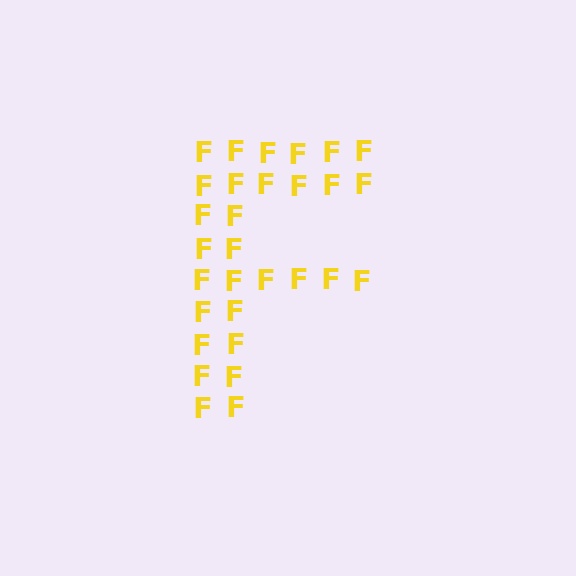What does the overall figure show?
The overall figure shows the letter F.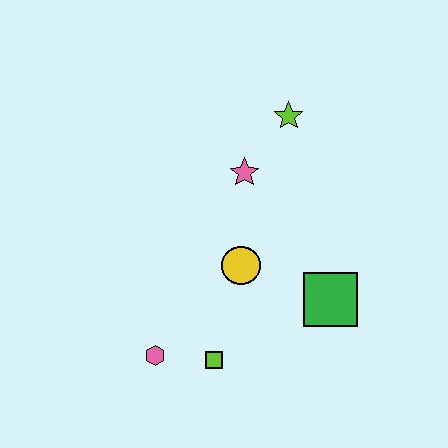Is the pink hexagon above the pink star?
No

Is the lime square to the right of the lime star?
No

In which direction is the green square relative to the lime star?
The green square is below the lime star.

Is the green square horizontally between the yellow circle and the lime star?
No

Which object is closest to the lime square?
The pink hexagon is closest to the lime square.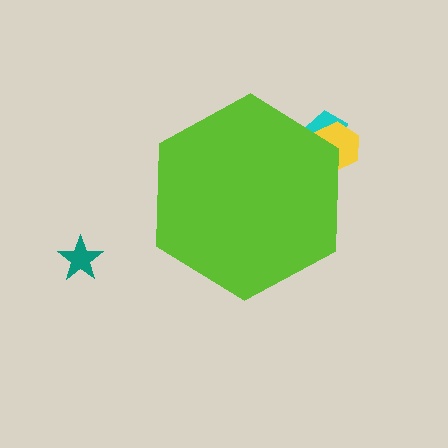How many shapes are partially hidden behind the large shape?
2 shapes are partially hidden.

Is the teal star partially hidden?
No, the teal star is fully visible.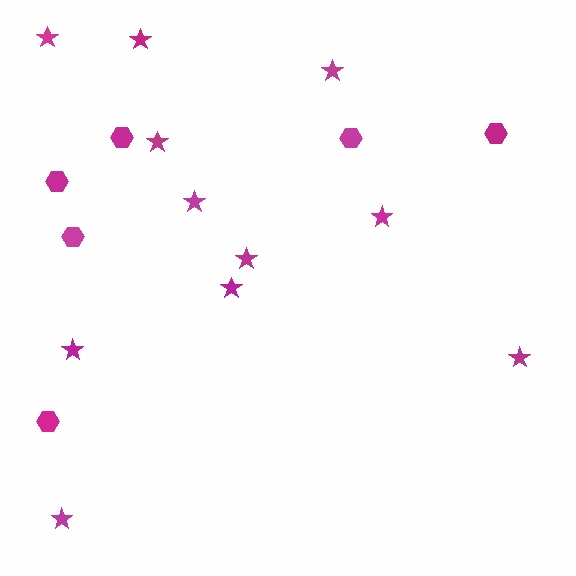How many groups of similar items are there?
There are 2 groups: one group of hexagons (6) and one group of stars (11).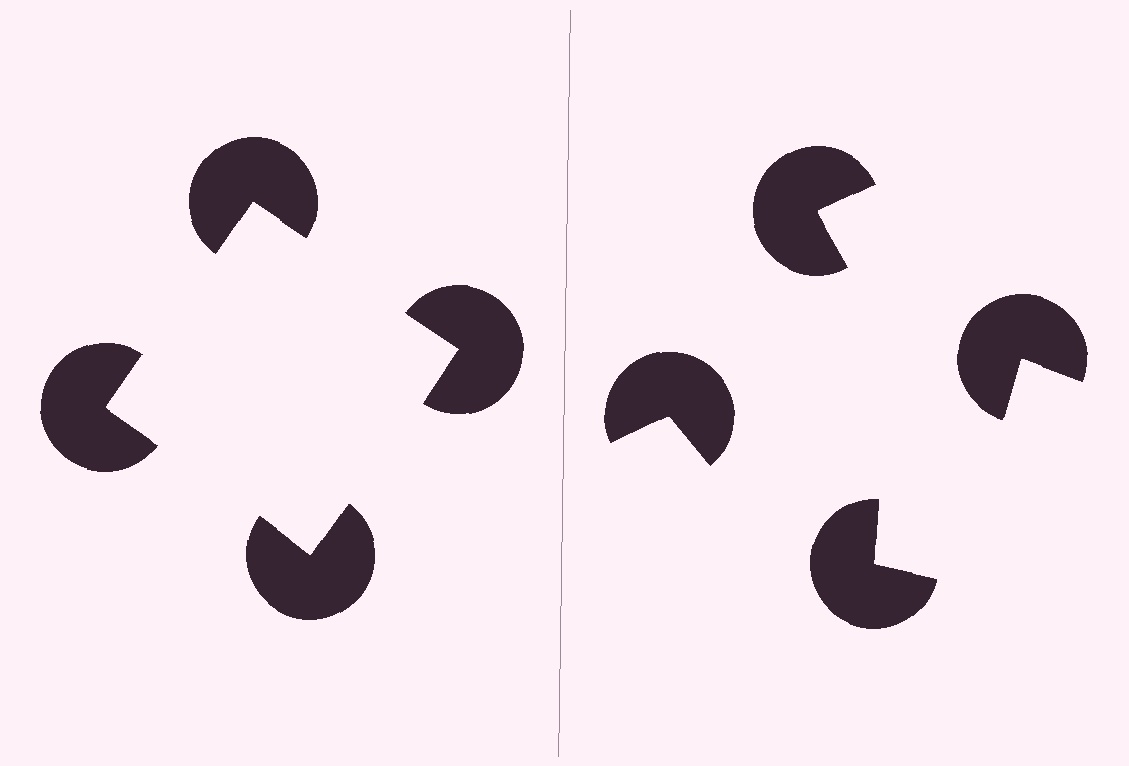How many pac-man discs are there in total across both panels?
8 — 4 on each side.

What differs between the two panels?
The pac-man discs are positioned identically on both sides; only the wedge orientations differ. On the left they align to a square; on the right they are misaligned.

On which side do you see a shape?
An illusory square appears on the left side. On the right side the wedge cuts are rotated, so no coherent shape forms.